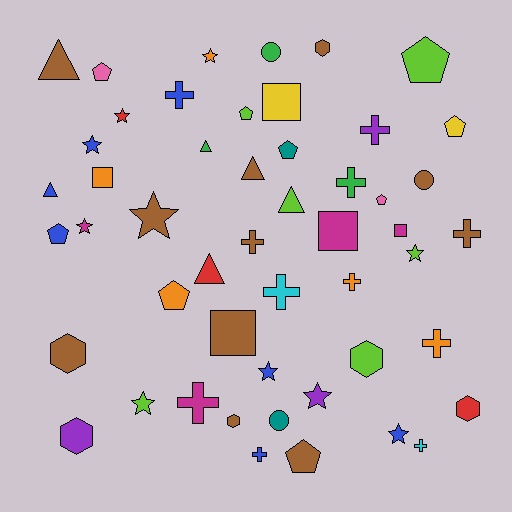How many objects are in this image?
There are 50 objects.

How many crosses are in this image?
There are 11 crosses.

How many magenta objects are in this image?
There are 4 magenta objects.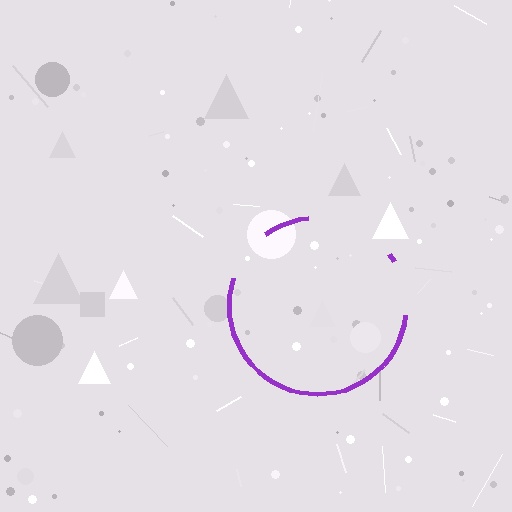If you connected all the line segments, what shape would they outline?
They would outline a circle.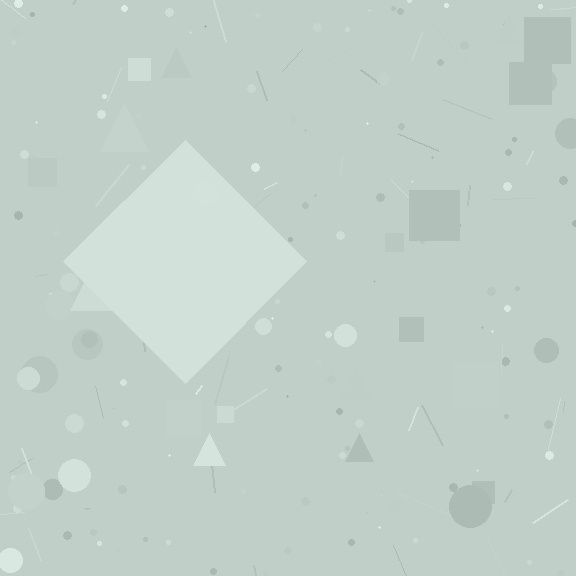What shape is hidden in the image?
A diamond is hidden in the image.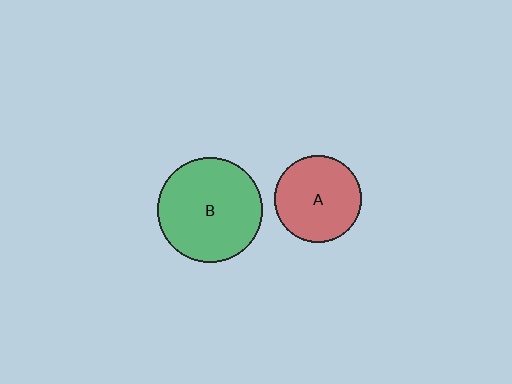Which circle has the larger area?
Circle B (green).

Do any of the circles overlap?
No, none of the circles overlap.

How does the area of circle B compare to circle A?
Approximately 1.4 times.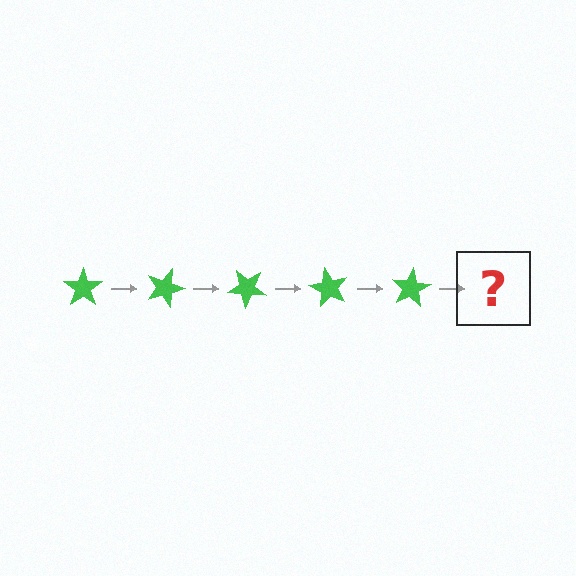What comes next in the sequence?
The next element should be a green star rotated 100 degrees.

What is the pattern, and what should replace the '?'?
The pattern is that the star rotates 20 degrees each step. The '?' should be a green star rotated 100 degrees.